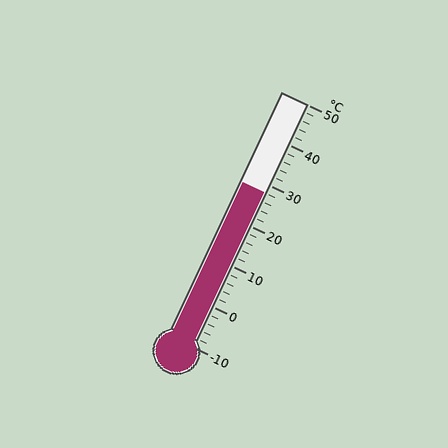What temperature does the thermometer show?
The thermometer shows approximately 28°C.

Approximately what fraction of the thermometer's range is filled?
The thermometer is filled to approximately 65% of its range.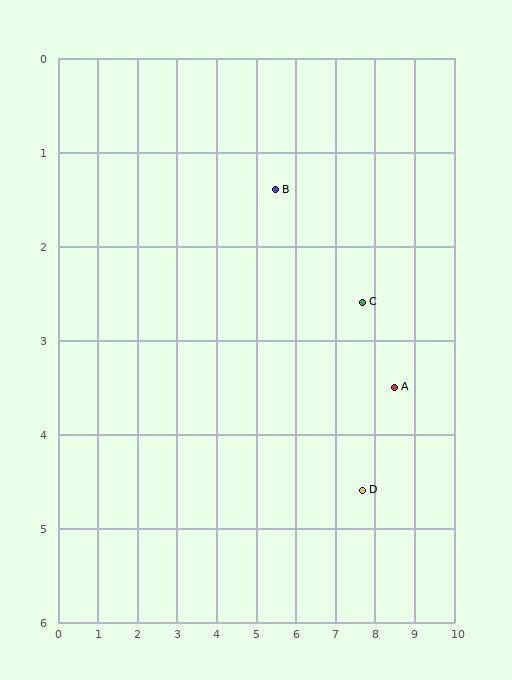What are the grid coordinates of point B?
Point B is at approximately (5.5, 1.4).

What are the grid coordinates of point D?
Point D is at approximately (7.7, 4.6).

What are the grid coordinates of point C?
Point C is at approximately (7.7, 2.6).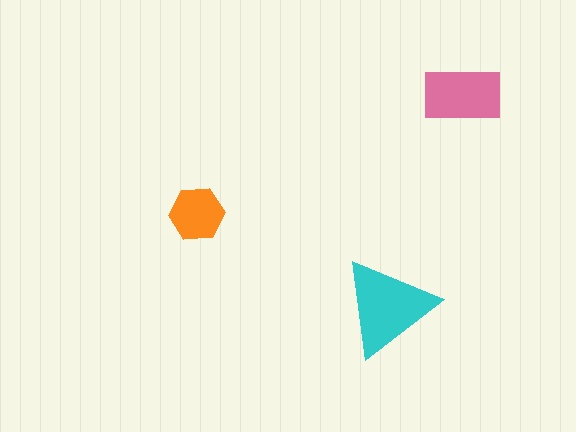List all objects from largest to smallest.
The cyan triangle, the pink rectangle, the orange hexagon.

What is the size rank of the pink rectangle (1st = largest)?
2nd.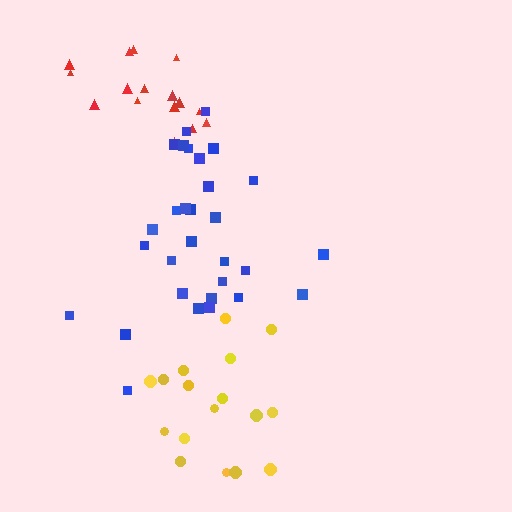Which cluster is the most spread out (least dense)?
Yellow.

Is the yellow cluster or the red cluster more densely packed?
Red.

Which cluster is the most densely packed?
Red.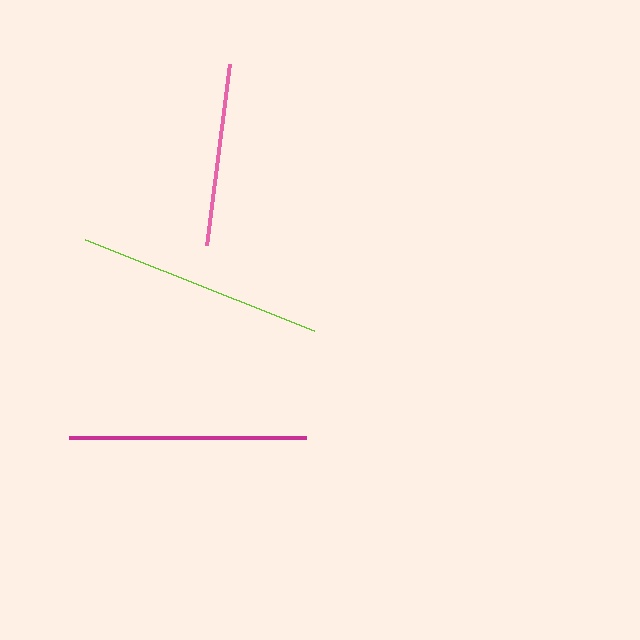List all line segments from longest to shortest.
From longest to shortest: lime, magenta, pink.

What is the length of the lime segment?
The lime segment is approximately 247 pixels long.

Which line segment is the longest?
The lime line is the longest at approximately 247 pixels.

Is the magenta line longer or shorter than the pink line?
The magenta line is longer than the pink line.